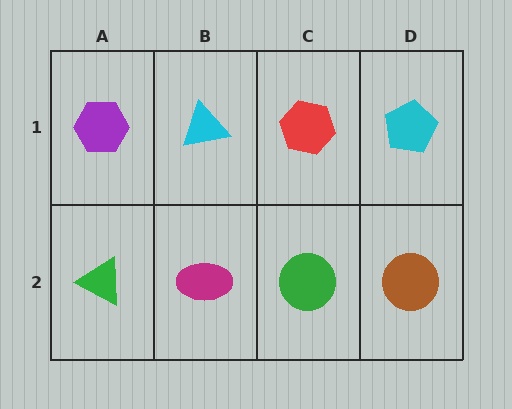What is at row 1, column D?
A cyan pentagon.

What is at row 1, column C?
A red hexagon.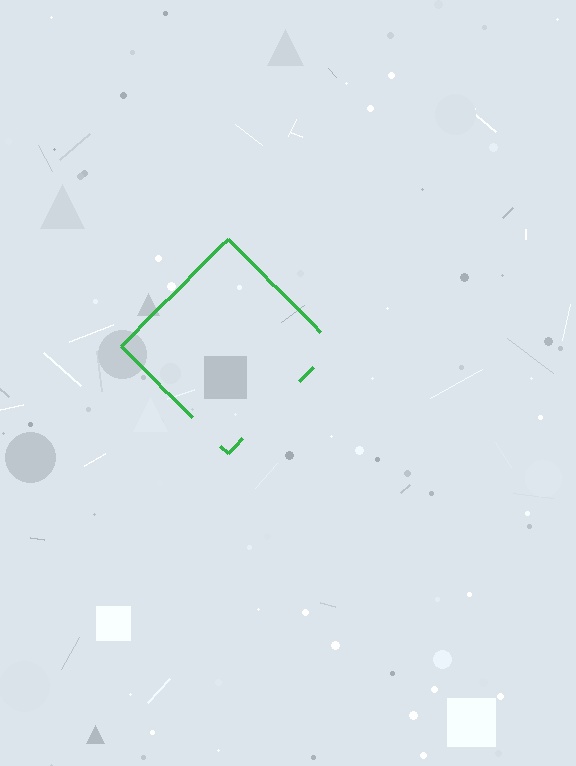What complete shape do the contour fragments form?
The contour fragments form a diamond.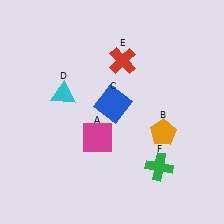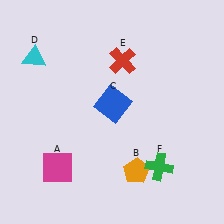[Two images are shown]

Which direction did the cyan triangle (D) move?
The cyan triangle (D) moved up.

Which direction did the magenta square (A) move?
The magenta square (A) moved left.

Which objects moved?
The objects that moved are: the magenta square (A), the orange pentagon (B), the cyan triangle (D).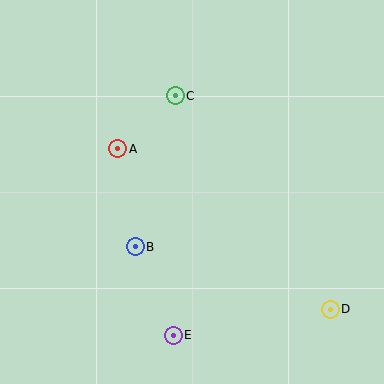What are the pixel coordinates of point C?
Point C is at (175, 96).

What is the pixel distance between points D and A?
The distance between D and A is 266 pixels.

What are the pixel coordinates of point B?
Point B is at (135, 247).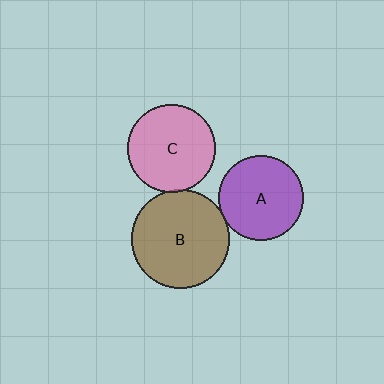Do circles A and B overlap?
Yes.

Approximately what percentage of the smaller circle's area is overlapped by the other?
Approximately 5%.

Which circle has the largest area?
Circle B (brown).